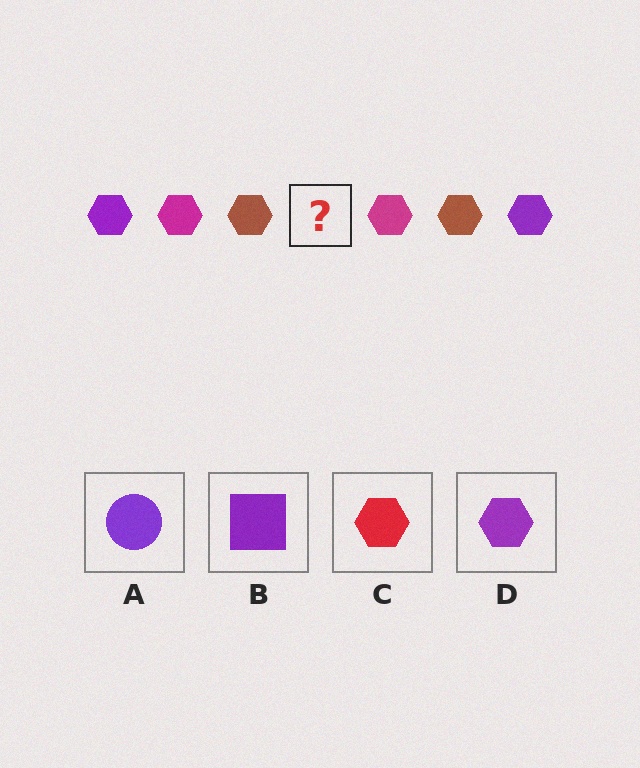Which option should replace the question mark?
Option D.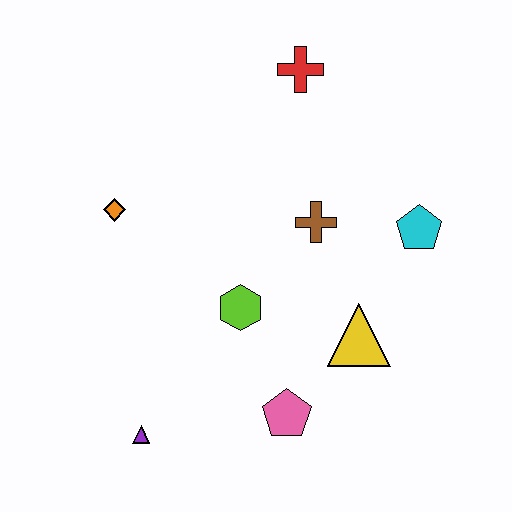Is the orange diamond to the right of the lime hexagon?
No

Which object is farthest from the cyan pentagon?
The purple triangle is farthest from the cyan pentagon.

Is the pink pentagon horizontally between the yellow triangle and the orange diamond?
Yes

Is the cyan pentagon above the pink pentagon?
Yes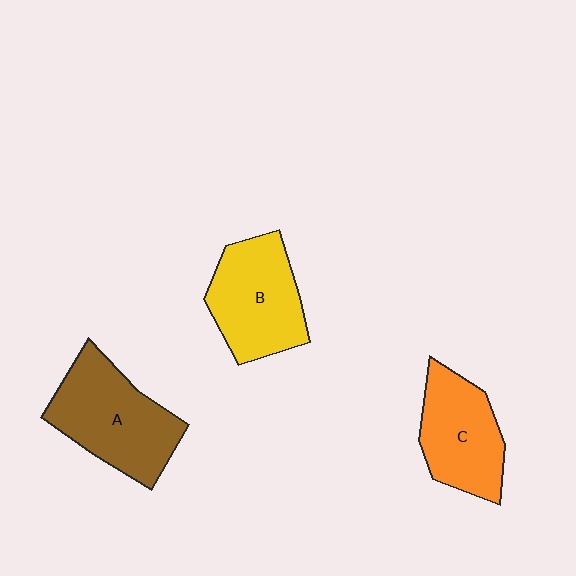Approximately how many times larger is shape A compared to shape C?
Approximately 1.3 times.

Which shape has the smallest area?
Shape C (orange).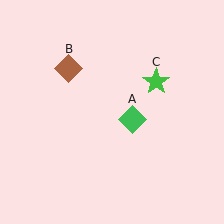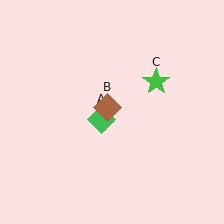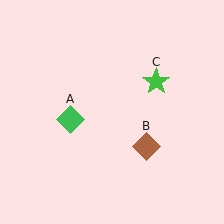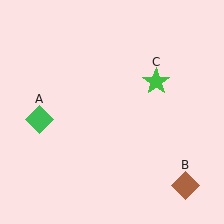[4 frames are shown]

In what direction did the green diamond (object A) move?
The green diamond (object A) moved left.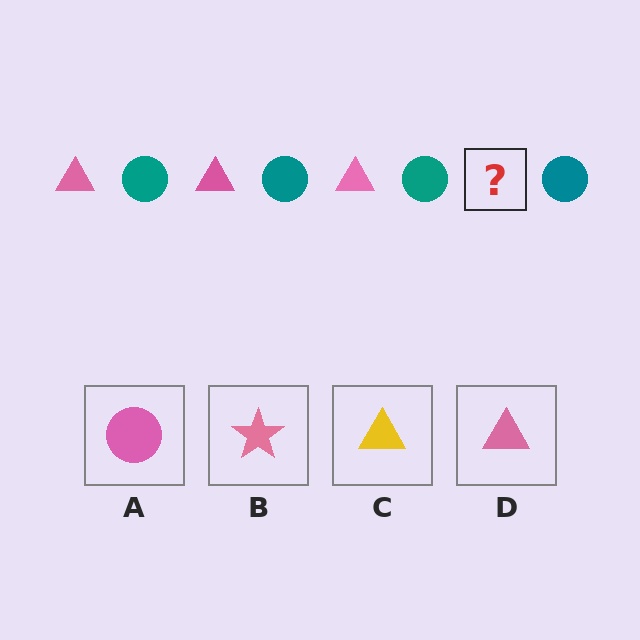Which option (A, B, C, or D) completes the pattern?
D.